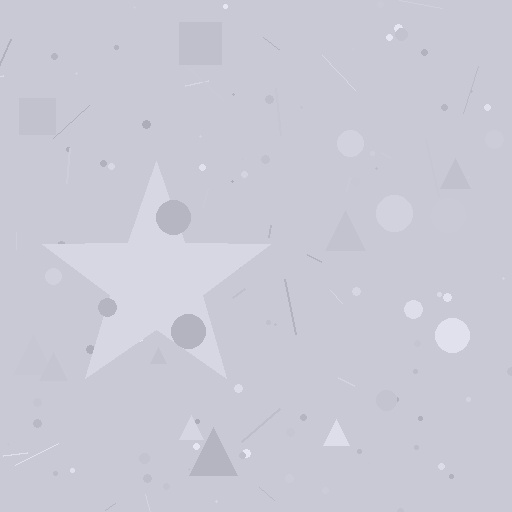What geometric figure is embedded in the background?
A star is embedded in the background.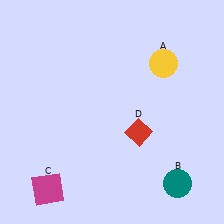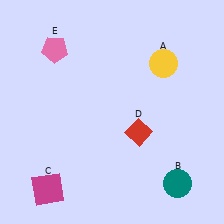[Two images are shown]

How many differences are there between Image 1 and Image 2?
There is 1 difference between the two images.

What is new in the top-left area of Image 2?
A pink pentagon (E) was added in the top-left area of Image 2.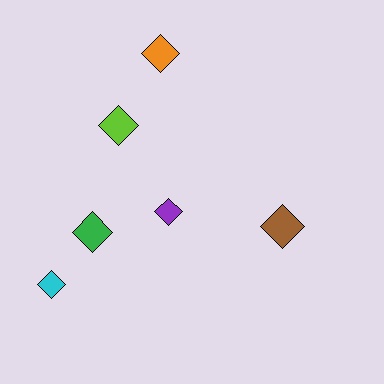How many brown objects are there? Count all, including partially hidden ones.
There is 1 brown object.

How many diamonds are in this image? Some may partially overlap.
There are 6 diamonds.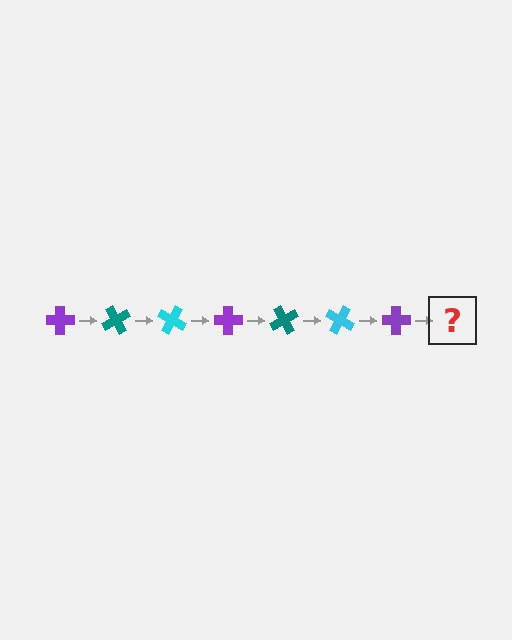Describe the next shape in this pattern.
It should be a teal cross, rotated 420 degrees from the start.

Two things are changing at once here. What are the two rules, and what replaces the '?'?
The two rules are that it rotates 60 degrees each step and the color cycles through purple, teal, and cyan. The '?' should be a teal cross, rotated 420 degrees from the start.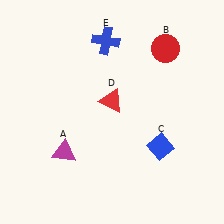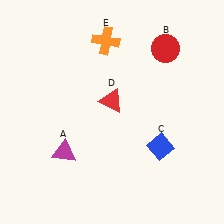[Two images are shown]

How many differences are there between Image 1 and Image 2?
There is 1 difference between the two images.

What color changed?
The cross (E) changed from blue in Image 1 to orange in Image 2.